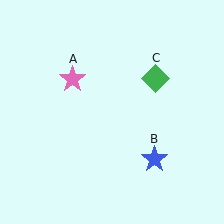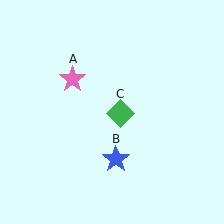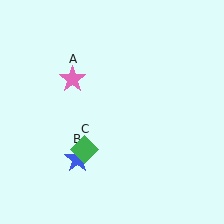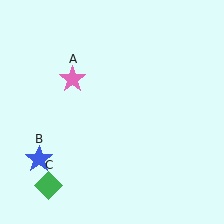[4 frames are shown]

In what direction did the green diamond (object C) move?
The green diamond (object C) moved down and to the left.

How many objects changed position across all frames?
2 objects changed position: blue star (object B), green diamond (object C).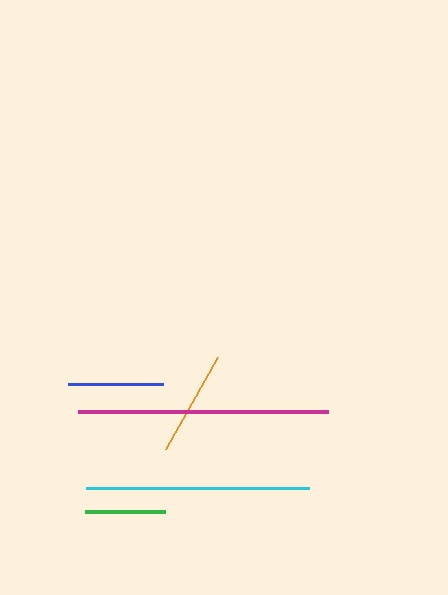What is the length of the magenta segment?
The magenta segment is approximately 250 pixels long.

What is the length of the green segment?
The green segment is approximately 80 pixels long.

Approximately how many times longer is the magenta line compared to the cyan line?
The magenta line is approximately 1.1 times the length of the cyan line.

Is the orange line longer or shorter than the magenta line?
The magenta line is longer than the orange line.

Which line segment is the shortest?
The green line is the shortest at approximately 80 pixels.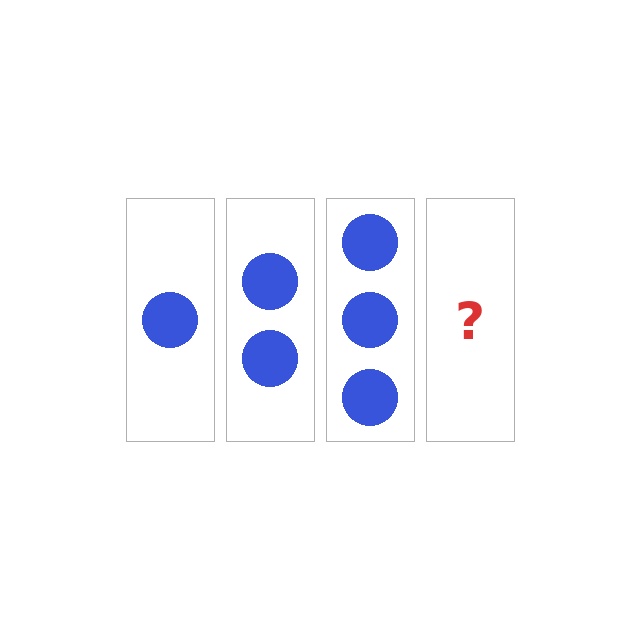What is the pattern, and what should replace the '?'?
The pattern is that each step adds one more circle. The '?' should be 4 circles.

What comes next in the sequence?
The next element should be 4 circles.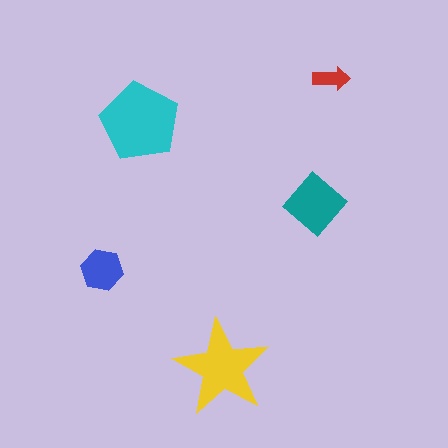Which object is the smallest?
The red arrow.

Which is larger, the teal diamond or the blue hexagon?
The teal diamond.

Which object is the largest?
The cyan pentagon.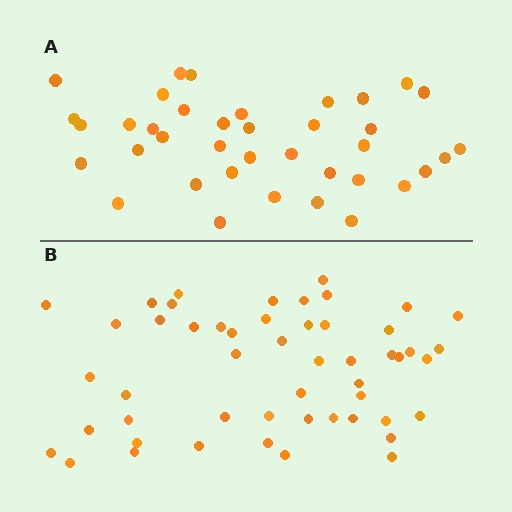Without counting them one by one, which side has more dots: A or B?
Region B (the bottom region) has more dots.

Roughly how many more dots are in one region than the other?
Region B has approximately 15 more dots than region A.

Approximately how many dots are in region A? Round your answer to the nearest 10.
About 40 dots. (The exact count is 38, which rounds to 40.)